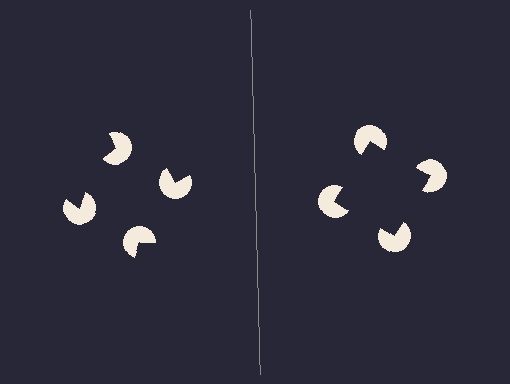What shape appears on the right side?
An illusory square.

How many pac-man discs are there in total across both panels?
8 — 4 on each side.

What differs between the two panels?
The pac-man discs are positioned identically on both sides; only the wedge orientations differ. On the right they align to a square; on the left they are misaligned.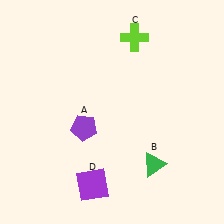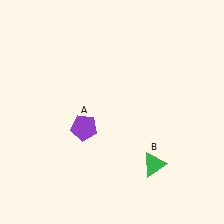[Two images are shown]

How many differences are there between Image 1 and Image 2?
There are 2 differences between the two images.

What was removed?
The purple square (D), the lime cross (C) were removed in Image 2.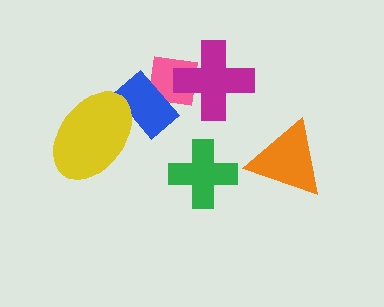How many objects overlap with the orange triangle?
0 objects overlap with the orange triangle.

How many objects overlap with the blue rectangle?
2 objects overlap with the blue rectangle.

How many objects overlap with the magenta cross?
1 object overlaps with the magenta cross.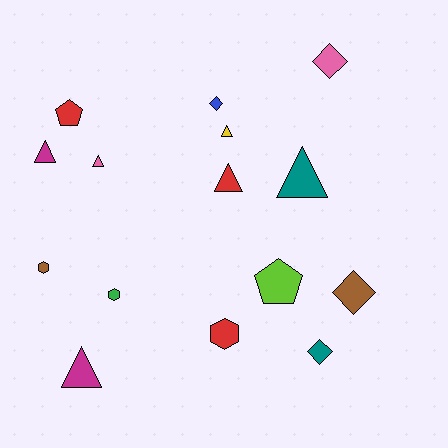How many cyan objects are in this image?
There are no cyan objects.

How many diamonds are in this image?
There are 4 diamonds.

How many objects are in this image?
There are 15 objects.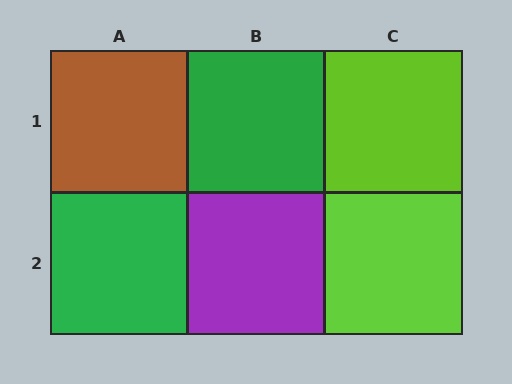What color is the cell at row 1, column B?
Green.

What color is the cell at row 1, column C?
Lime.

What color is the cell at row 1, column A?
Brown.